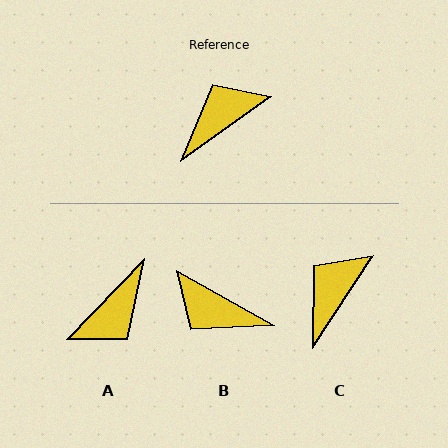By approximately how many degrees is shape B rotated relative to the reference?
Approximately 115 degrees counter-clockwise.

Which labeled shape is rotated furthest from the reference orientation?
A, about 169 degrees away.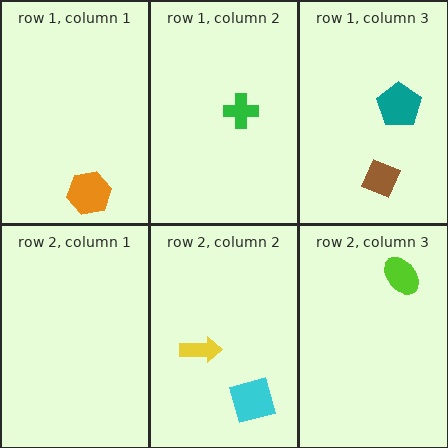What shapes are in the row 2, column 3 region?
The lime ellipse.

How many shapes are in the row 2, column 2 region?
2.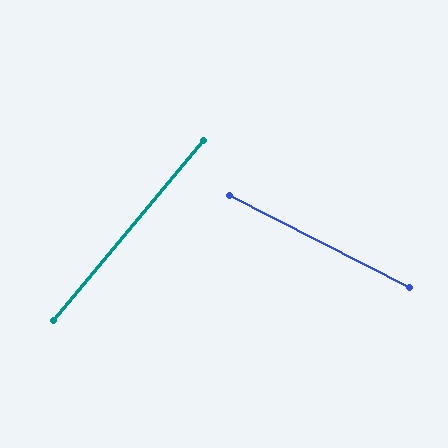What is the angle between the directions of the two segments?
Approximately 77 degrees.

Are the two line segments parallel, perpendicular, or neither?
Neither parallel nor perpendicular — they differ by about 77°.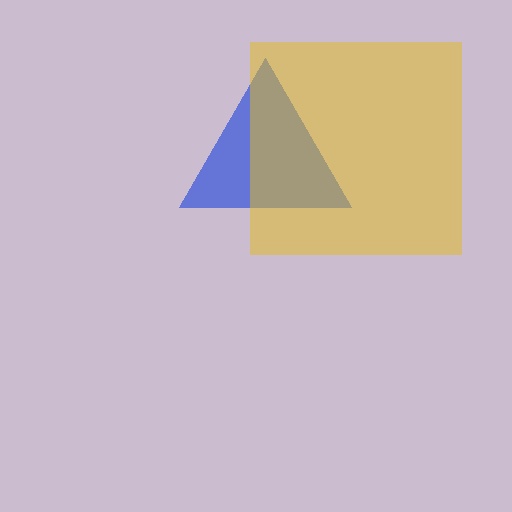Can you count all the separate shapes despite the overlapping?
Yes, there are 2 separate shapes.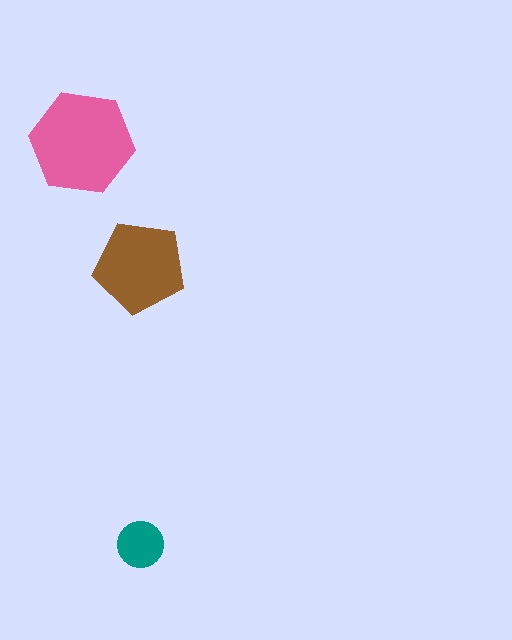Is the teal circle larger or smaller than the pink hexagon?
Smaller.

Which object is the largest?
The pink hexagon.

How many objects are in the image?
There are 3 objects in the image.